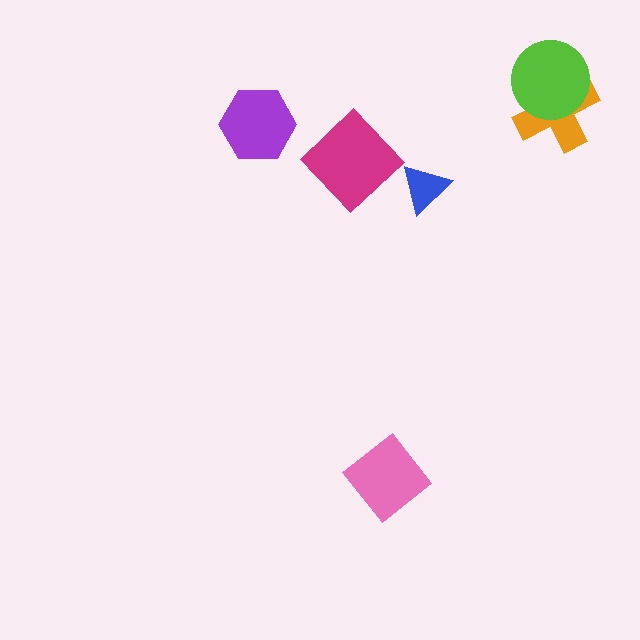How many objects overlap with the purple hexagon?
0 objects overlap with the purple hexagon.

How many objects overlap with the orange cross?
1 object overlaps with the orange cross.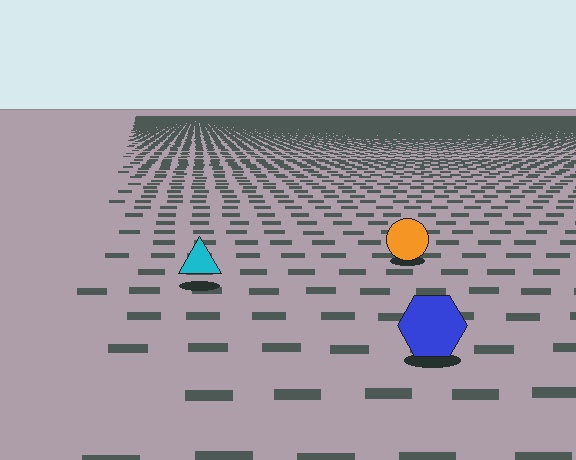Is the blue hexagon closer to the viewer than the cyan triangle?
Yes. The blue hexagon is closer — you can tell from the texture gradient: the ground texture is coarser near it.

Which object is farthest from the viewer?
The orange circle is farthest from the viewer. It appears smaller and the ground texture around it is denser.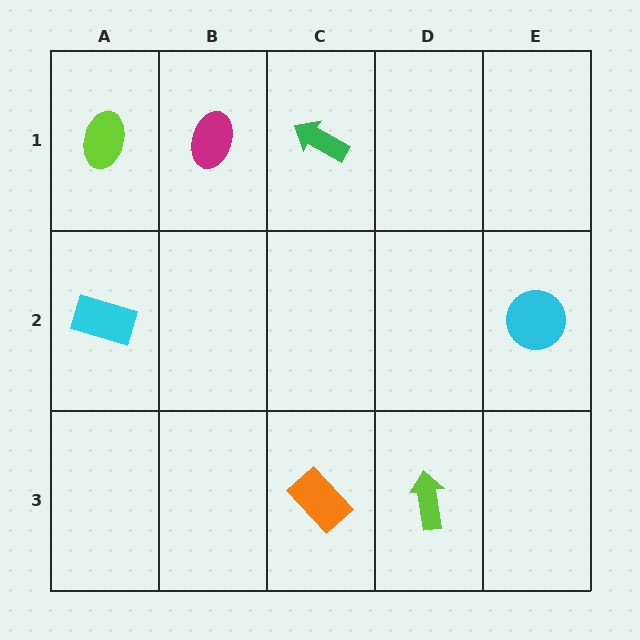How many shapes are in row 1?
3 shapes.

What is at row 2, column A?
A cyan rectangle.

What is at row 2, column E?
A cyan circle.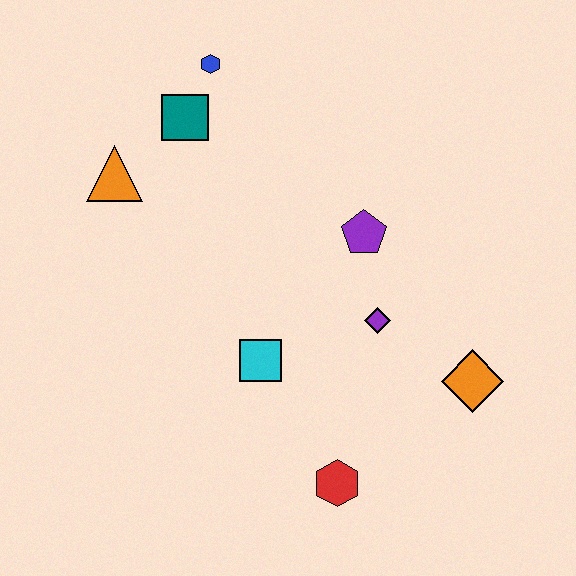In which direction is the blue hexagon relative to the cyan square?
The blue hexagon is above the cyan square.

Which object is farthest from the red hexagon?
The blue hexagon is farthest from the red hexagon.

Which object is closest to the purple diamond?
The purple pentagon is closest to the purple diamond.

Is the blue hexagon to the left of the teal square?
No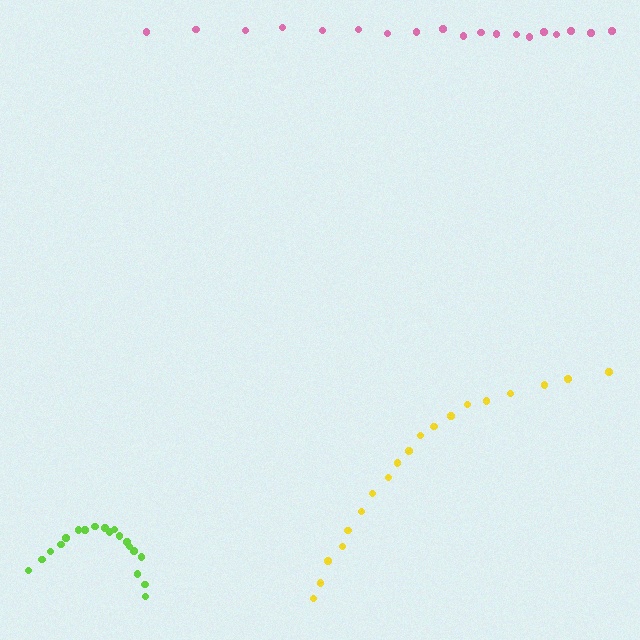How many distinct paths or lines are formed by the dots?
There are 3 distinct paths.